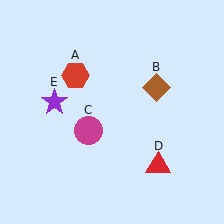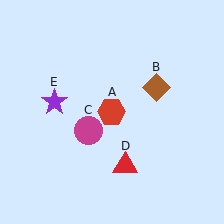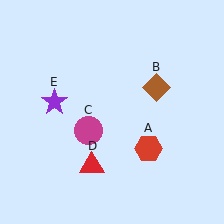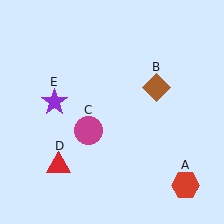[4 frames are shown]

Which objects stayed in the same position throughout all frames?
Brown diamond (object B) and magenta circle (object C) and purple star (object E) remained stationary.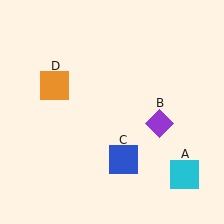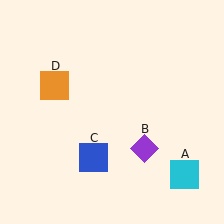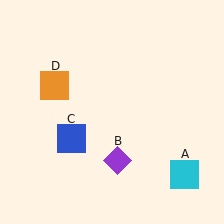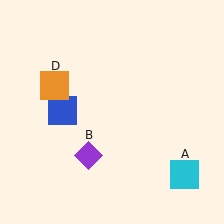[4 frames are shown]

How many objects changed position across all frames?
2 objects changed position: purple diamond (object B), blue square (object C).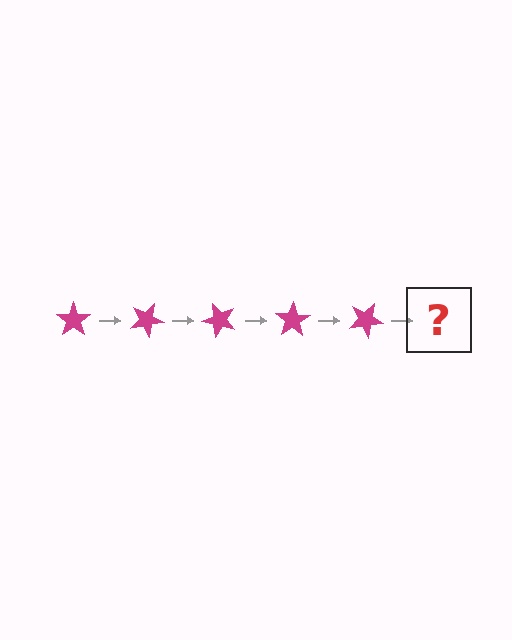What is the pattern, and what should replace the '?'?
The pattern is that the star rotates 25 degrees each step. The '?' should be a magenta star rotated 125 degrees.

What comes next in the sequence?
The next element should be a magenta star rotated 125 degrees.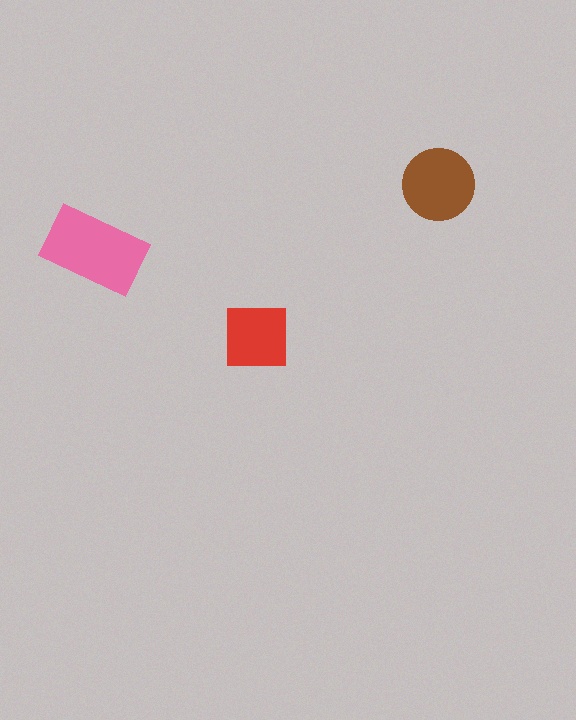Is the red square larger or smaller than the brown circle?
Smaller.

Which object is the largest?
The pink rectangle.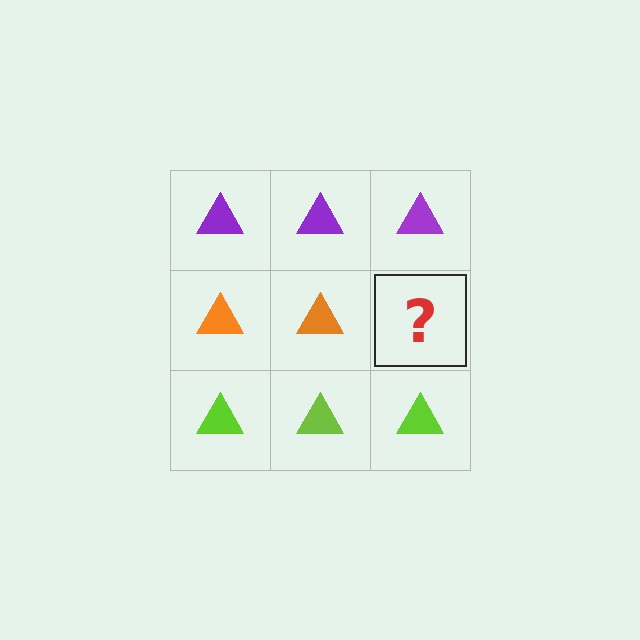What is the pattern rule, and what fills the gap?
The rule is that each row has a consistent color. The gap should be filled with an orange triangle.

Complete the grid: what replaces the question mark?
The question mark should be replaced with an orange triangle.